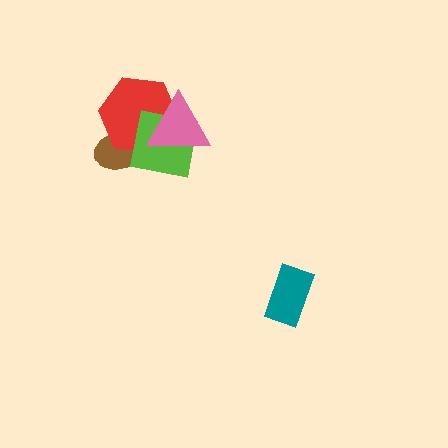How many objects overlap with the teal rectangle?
0 objects overlap with the teal rectangle.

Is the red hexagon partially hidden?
Yes, it is partially covered by another shape.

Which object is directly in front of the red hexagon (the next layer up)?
The lime square is directly in front of the red hexagon.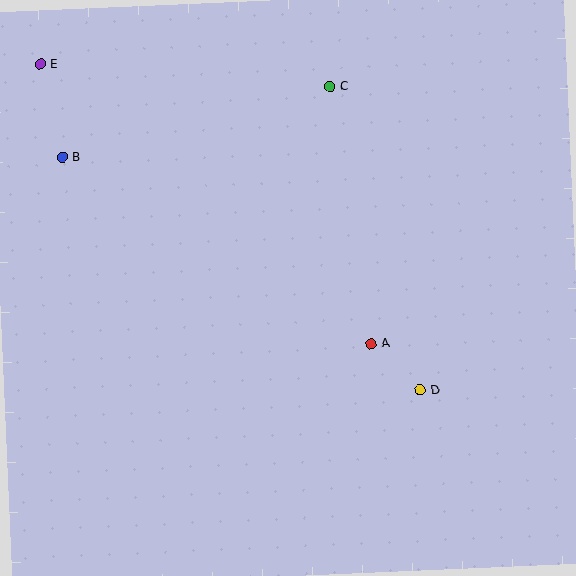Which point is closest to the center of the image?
Point A at (371, 344) is closest to the center.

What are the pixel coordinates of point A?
Point A is at (371, 344).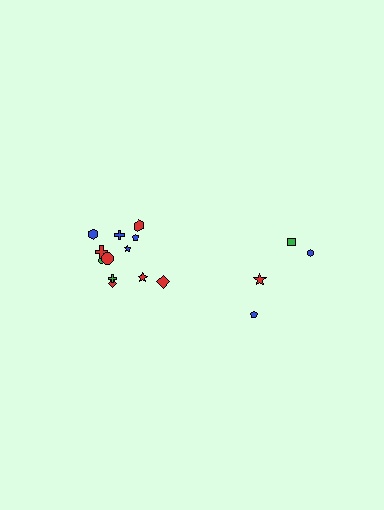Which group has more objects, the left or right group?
The left group.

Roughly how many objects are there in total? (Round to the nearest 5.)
Roughly 15 objects in total.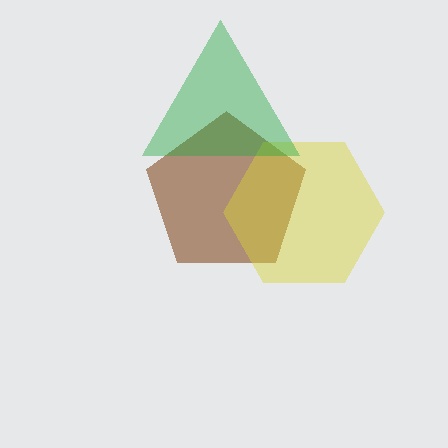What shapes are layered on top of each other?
The layered shapes are: a brown pentagon, a yellow hexagon, a green triangle.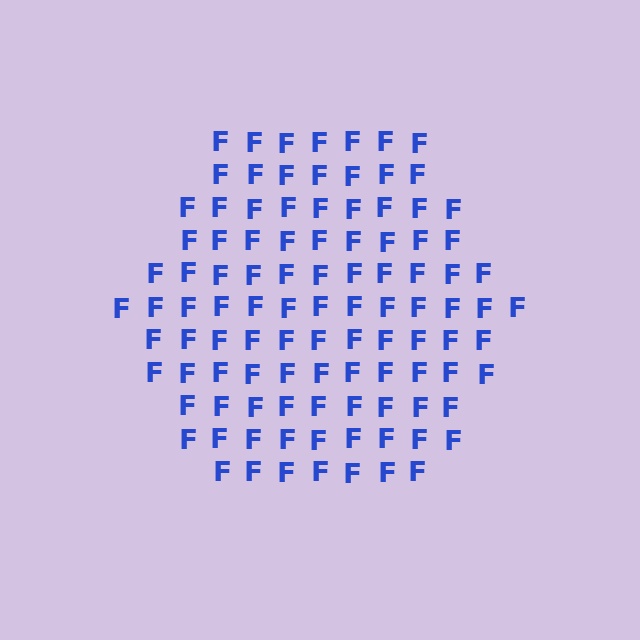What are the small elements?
The small elements are letter F's.